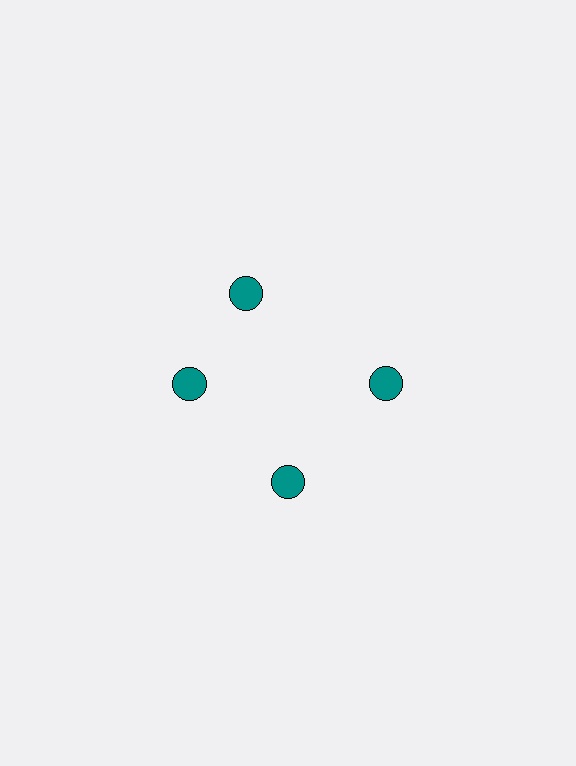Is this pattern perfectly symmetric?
No. The 4 teal circles are arranged in a ring, but one element near the 12 o'clock position is rotated out of alignment along the ring, breaking the 4-fold rotational symmetry.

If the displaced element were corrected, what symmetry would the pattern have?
It would have 4-fold rotational symmetry — the pattern would map onto itself every 90 degrees.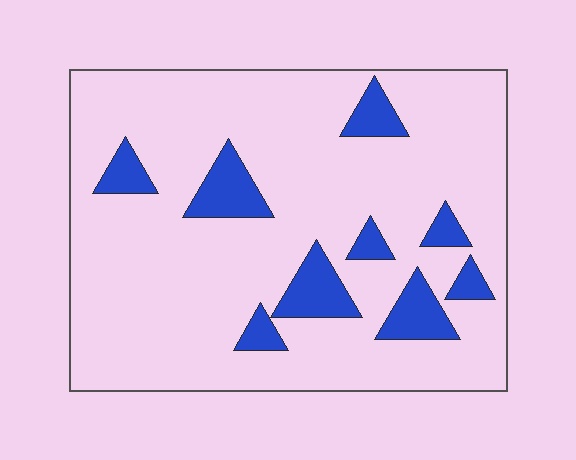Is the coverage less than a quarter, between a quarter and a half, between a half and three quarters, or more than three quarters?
Less than a quarter.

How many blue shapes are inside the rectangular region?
9.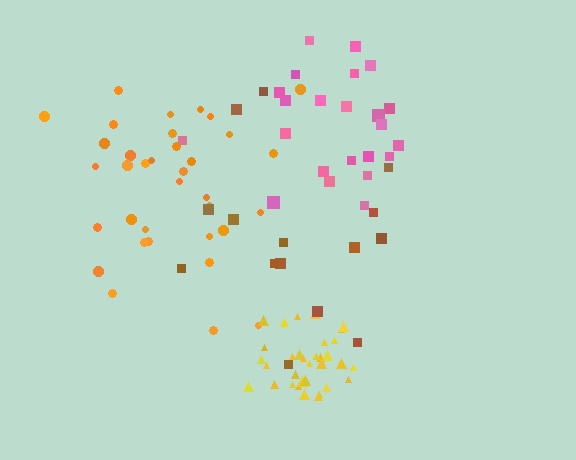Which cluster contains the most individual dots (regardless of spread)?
Orange (35).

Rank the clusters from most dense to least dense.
yellow, orange, pink, brown.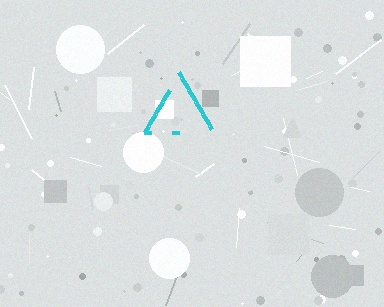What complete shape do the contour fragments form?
The contour fragments form a triangle.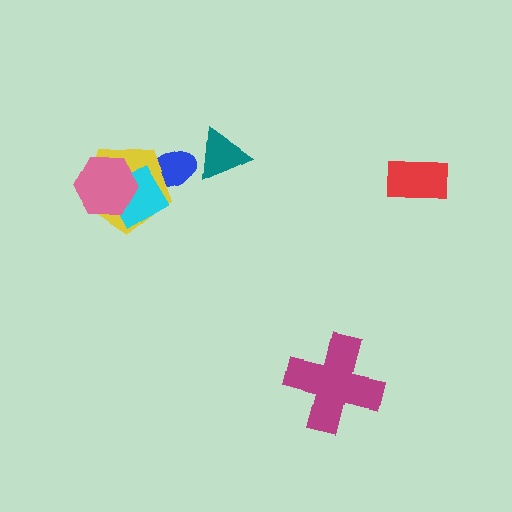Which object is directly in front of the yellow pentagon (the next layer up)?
The cyan diamond is directly in front of the yellow pentagon.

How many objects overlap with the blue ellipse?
2 objects overlap with the blue ellipse.